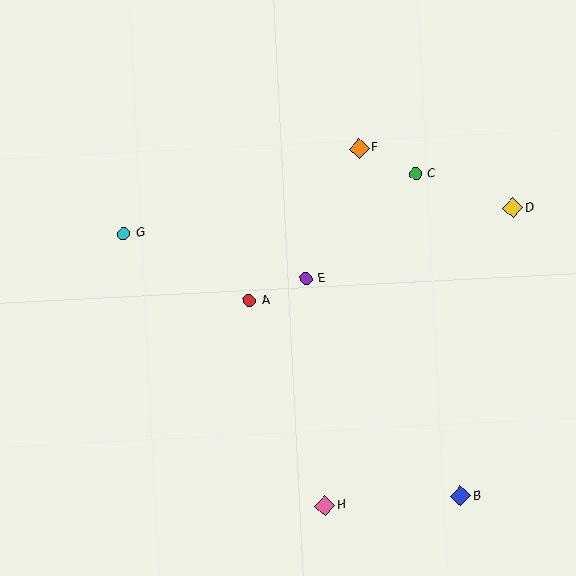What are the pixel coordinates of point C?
Point C is at (415, 174).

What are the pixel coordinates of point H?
Point H is at (325, 506).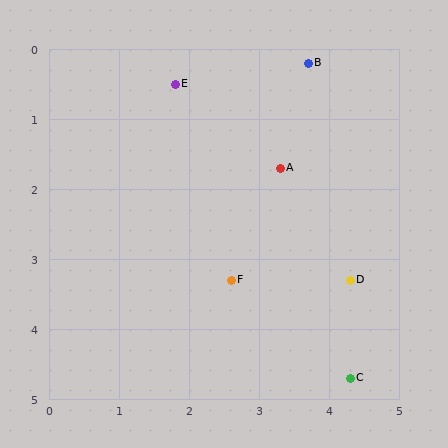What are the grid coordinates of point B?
Point B is at approximately (3.7, 0.2).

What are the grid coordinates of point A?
Point A is at approximately (3.3, 1.7).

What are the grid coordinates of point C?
Point C is at approximately (4.3, 4.7).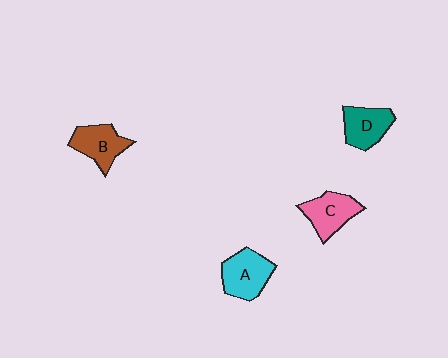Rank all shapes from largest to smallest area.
From largest to smallest: A (cyan), C (pink), B (brown), D (teal).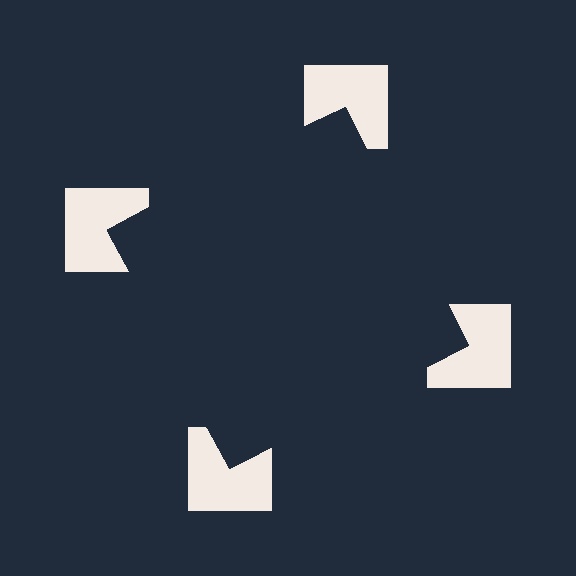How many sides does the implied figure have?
4 sides.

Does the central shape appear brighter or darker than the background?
It typically appears slightly darker than the background, even though no actual brightness change is drawn.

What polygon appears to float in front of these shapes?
An illusory square — its edges are inferred from the aligned wedge cuts in the notched squares, not physically drawn.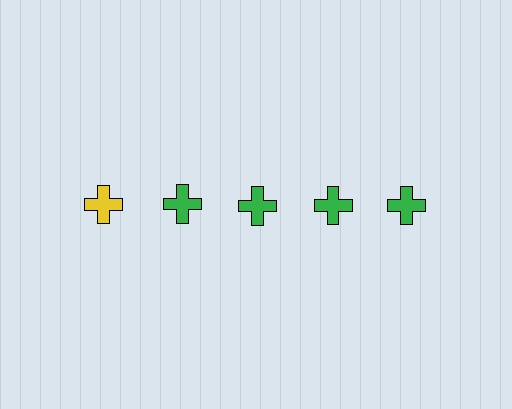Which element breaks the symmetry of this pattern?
The yellow cross in the top row, leftmost column breaks the symmetry. All other shapes are green crosses.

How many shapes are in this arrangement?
There are 5 shapes arranged in a grid pattern.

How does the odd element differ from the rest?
It has a different color: yellow instead of green.